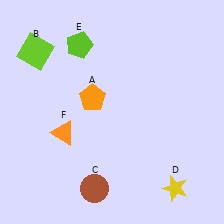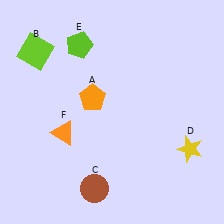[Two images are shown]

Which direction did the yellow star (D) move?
The yellow star (D) moved up.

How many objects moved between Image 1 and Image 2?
1 object moved between the two images.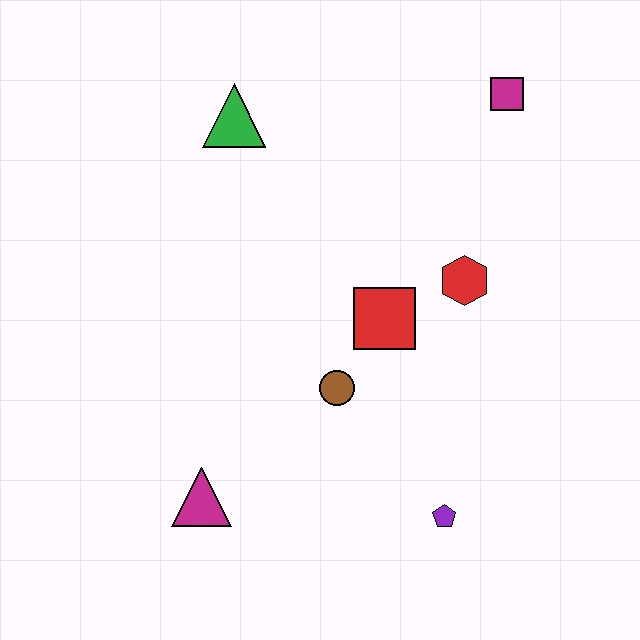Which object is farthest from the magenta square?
The magenta triangle is farthest from the magenta square.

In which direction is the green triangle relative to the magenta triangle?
The green triangle is above the magenta triangle.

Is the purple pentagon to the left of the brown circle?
No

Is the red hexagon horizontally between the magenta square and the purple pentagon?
Yes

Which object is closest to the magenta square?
The red hexagon is closest to the magenta square.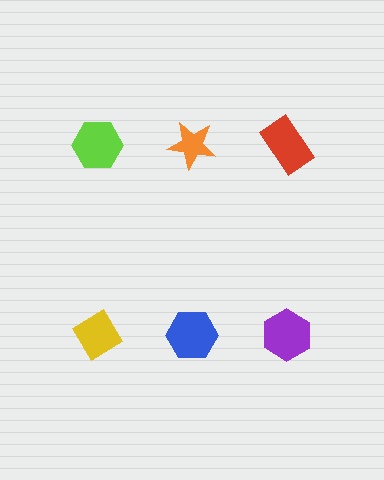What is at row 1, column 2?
An orange star.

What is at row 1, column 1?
A lime hexagon.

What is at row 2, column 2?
A blue hexagon.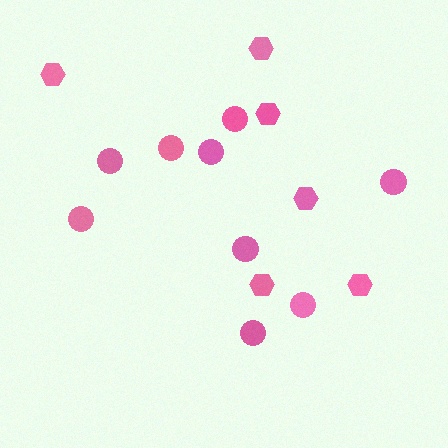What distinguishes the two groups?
There are 2 groups: one group of hexagons (6) and one group of circles (9).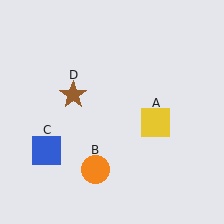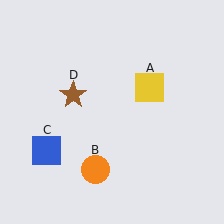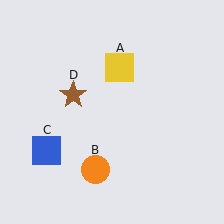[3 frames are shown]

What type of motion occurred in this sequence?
The yellow square (object A) rotated counterclockwise around the center of the scene.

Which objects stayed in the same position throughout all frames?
Orange circle (object B) and blue square (object C) and brown star (object D) remained stationary.